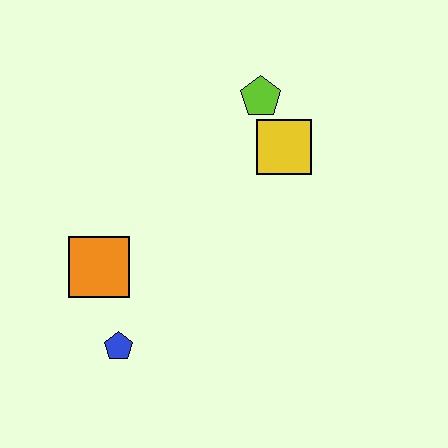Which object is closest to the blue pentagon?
The orange square is closest to the blue pentagon.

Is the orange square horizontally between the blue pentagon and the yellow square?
No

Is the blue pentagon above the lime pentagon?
No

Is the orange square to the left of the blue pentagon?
Yes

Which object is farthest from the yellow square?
The blue pentagon is farthest from the yellow square.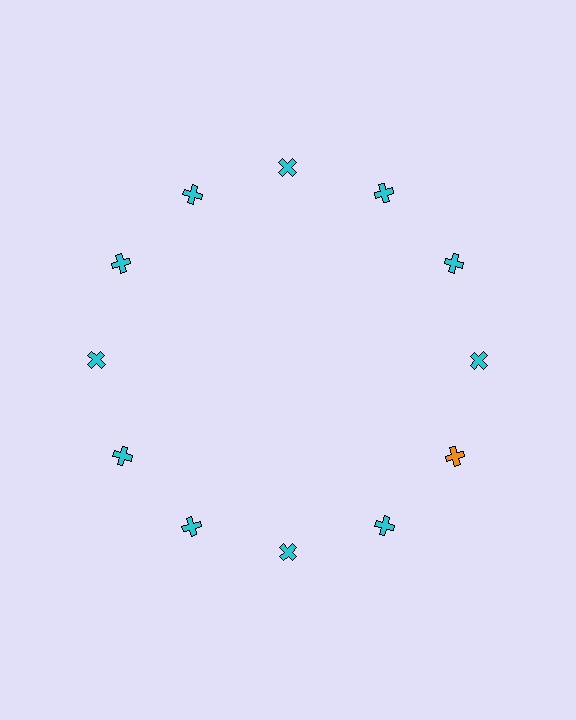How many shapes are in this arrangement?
There are 12 shapes arranged in a ring pattern.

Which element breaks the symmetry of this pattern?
The orange cross at roughly the 4 o'clock position breaks the symmetry. All other shapes are cyan crosses.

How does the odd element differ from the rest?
It has a different color: orange instead of cyan.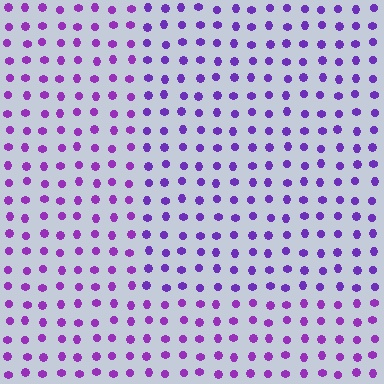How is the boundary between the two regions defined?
The boundary is defined purely by a slight shift in hue (about 18 degrees). Spacing, size, and orientation are identical on both sides.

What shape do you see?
I see a rectangle.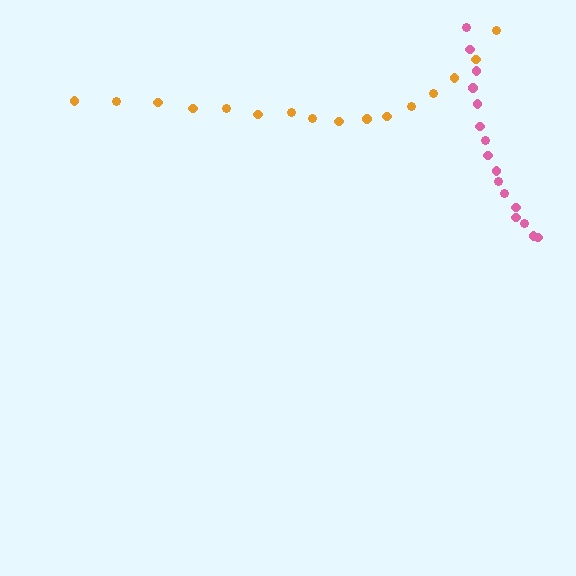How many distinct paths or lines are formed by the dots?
There are 2 distinct paths.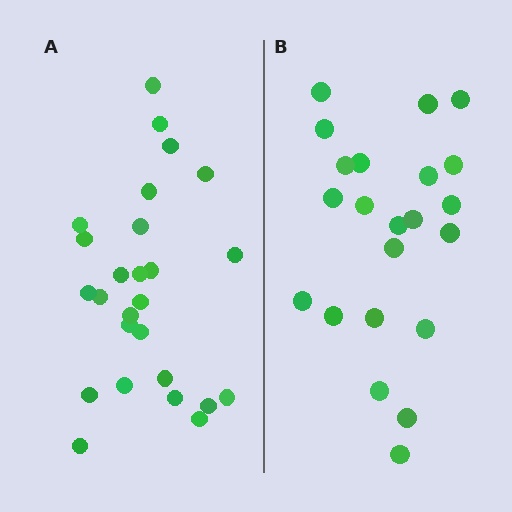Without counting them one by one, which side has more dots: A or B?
Region A (the left region) has more dots.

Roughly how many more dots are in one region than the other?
Region A has about 4 more dots than region B.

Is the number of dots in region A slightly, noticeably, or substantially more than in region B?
Region A has only slightly more — the two regions are fairly close. The ratio is roughly 1.2 to 1.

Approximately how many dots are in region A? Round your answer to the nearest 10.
About 30 dots. (The exact count is 26, which rounds to 30.)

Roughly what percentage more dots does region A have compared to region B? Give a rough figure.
About 20% more.